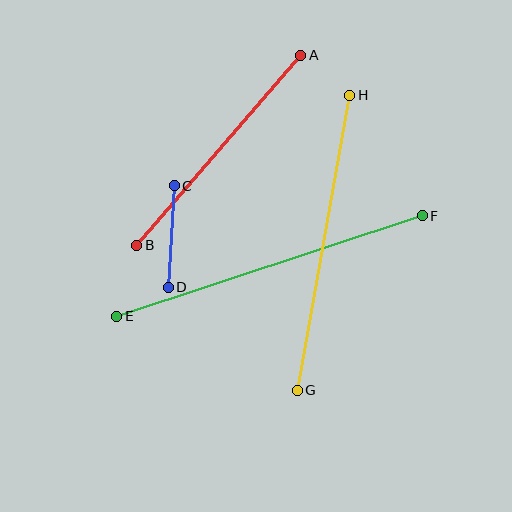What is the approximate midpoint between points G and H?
The midpoint is at approximately (323, 243) pixels.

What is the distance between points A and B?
The distance is approximately 251 pixels.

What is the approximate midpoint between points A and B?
The midpoint is at approximately (219, 150) pixels.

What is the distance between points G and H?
The distance is approximately 300 pixels.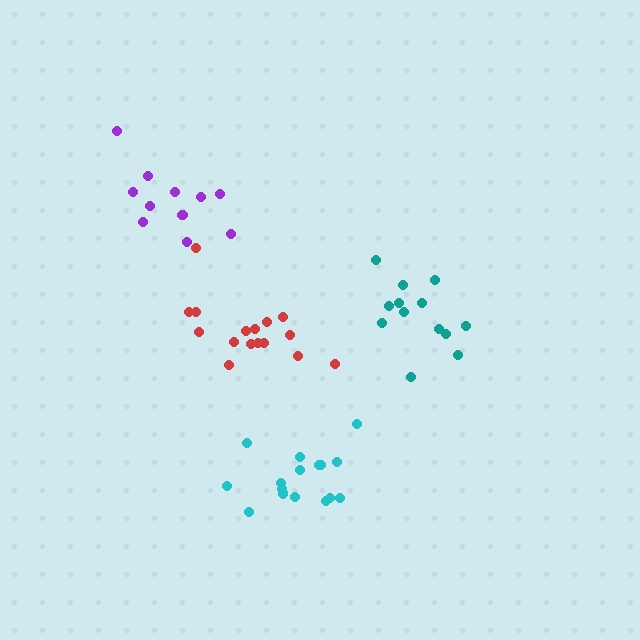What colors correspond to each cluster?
The clusters are colored: red, teal, cyan, purple.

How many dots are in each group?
Group 1: 16 dots, Group 2: 13 dots, Group 3: 16 dots, Group 4: 11 dots (56 total).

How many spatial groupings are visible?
There are 4 spatial groupings.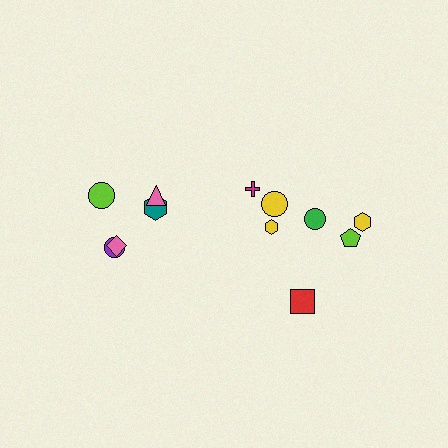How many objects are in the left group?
There are 5 objects.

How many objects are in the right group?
There are 7 objects.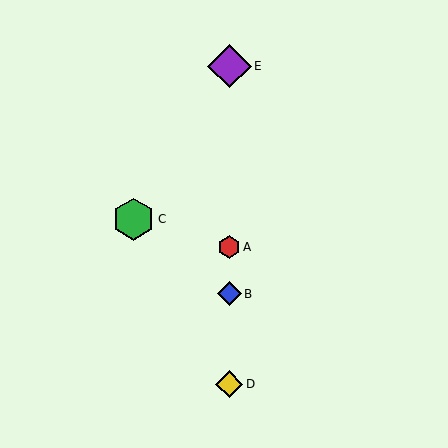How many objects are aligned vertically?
4 objects (A, B, D, E) are aligned vertically.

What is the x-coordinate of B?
Object B is at x≈229.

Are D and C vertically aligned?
No, D is at x≈229 and C is at x≈134.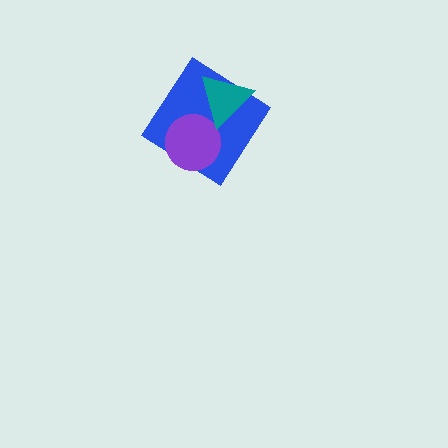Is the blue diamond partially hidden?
Yes, it is partially covered by another shape.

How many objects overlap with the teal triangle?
1 object overlaps with the teal triangle.